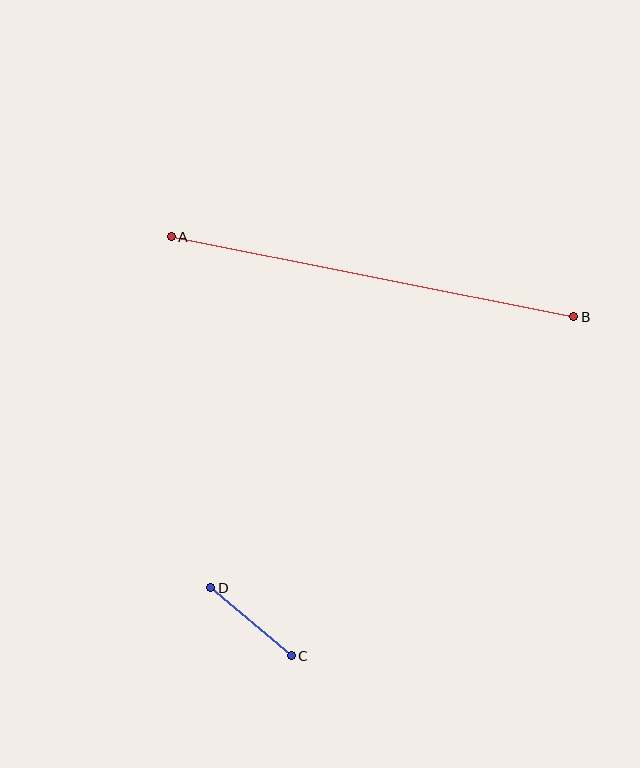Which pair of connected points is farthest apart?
Points A and B are farthest apart.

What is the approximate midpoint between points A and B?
The midpoint is at approximately (373, 277) pixels.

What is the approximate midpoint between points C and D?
The midpoint is at approximately (251, 622) pixels.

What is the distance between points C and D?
The distance is approximately 106 pixels.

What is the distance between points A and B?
The distance is approximately 411 pixels.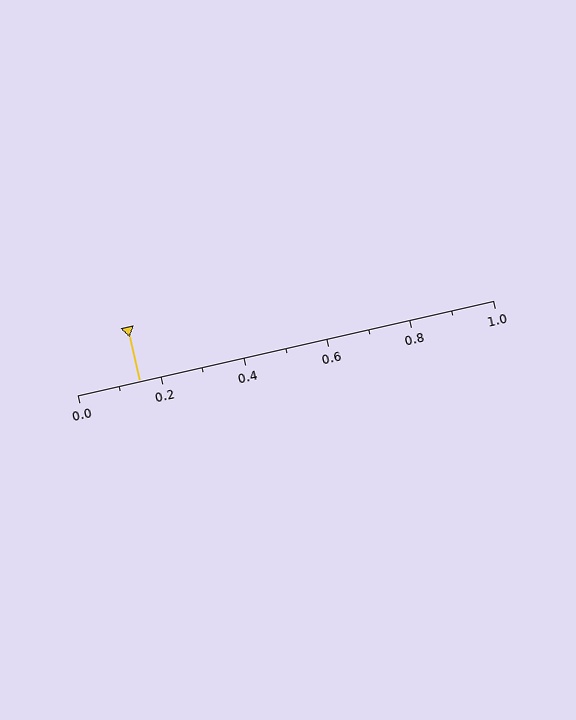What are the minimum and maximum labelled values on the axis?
The axis runs from 0.0 to 1.0.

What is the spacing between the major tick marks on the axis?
The major ticks are spaced 0.2 apart.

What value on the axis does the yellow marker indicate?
The marker indicates approximately 0.15.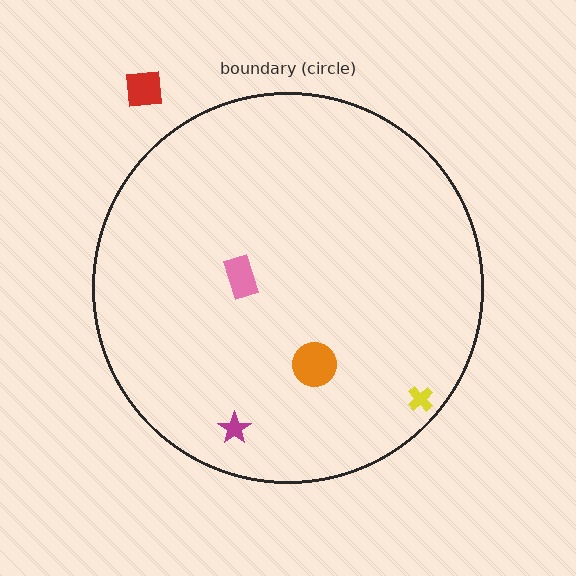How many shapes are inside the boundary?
4 inside, 1 outside.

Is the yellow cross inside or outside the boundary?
Inside.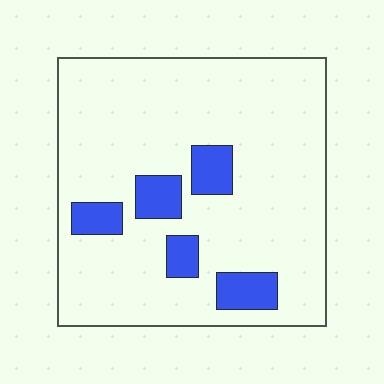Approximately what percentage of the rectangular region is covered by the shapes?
Approximately 15%.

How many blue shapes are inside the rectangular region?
5.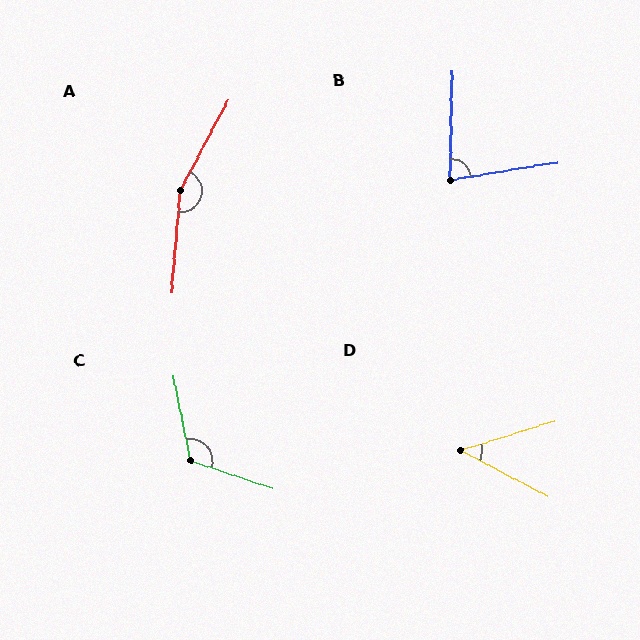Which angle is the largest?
A, at approximately 157 degrees.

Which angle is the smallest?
D, at approximately 45 degrees.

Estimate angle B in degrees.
Approximately 80 degrees.